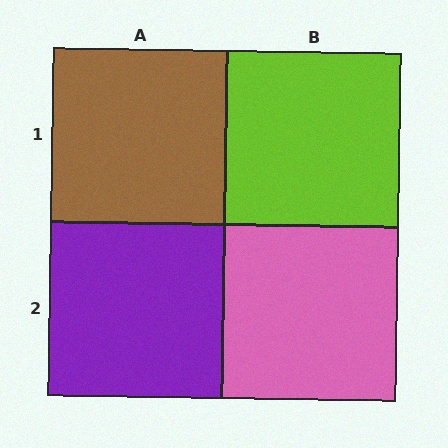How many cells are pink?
1 cell is pink.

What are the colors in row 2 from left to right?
Purple, pink.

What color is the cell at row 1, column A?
Brown.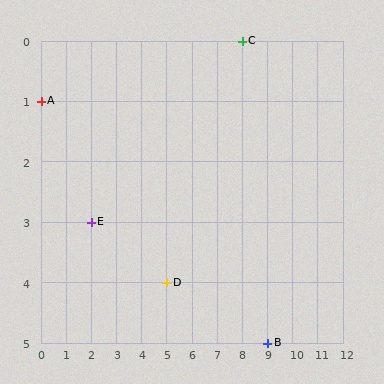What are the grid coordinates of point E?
Point E is at grid coordinates (2, 3).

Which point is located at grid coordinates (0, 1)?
Point A is at (0, 1).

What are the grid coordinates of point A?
Point A is at grid coordinates (0, 1).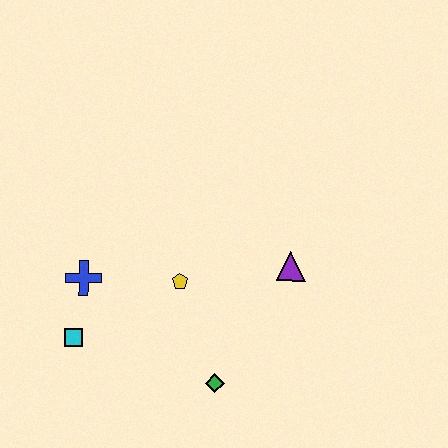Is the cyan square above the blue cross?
No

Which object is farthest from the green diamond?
The blue cross is farthest from the green diamond.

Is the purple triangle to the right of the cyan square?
Yes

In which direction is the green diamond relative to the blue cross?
The green diamond is to the right of the blue cross.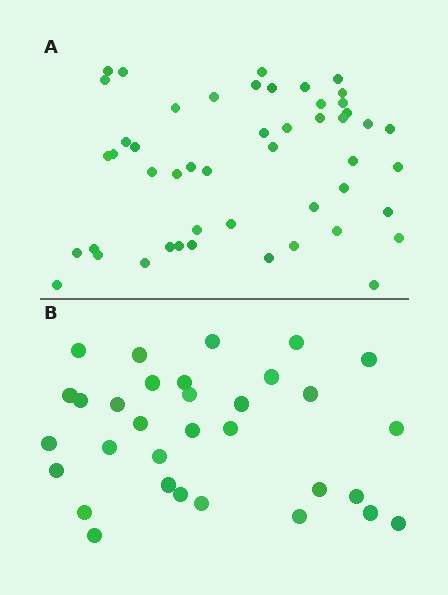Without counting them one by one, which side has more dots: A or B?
Region A (the top region) has more dots.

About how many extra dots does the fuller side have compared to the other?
Region A has approximately 15 more dots than region B.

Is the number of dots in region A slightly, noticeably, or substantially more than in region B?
Region A has substantially more. The ratio is roughly 1.5 to 1.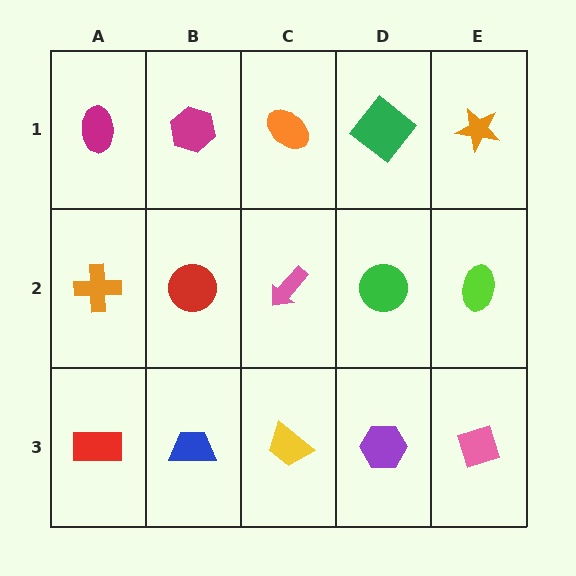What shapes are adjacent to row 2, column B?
A magenta hexagon (row 1, column B), a blue trapezoid (row 3, column B), an orange cross (row 2, column A), a pink arrow (row 2, column C).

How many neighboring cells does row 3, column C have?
3.